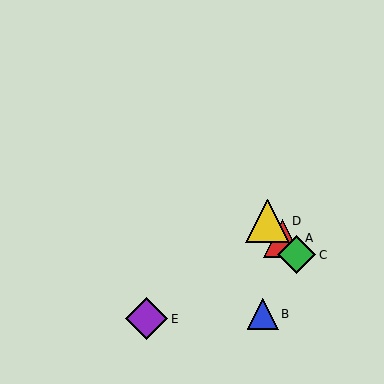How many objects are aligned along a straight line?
3 objects (A, C, D) are aligned along a straight line.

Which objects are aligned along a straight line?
Objects A, C, D are aligned along a straight line.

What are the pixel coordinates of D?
Object D is at (267, 221).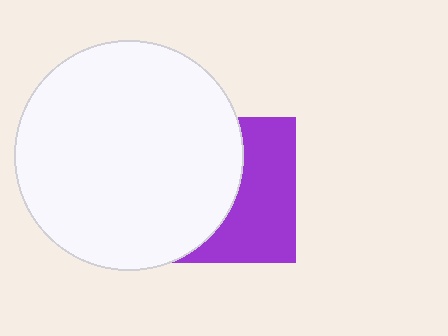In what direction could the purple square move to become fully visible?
The purple square could move right. That would shift it out from behind the white circle entirely.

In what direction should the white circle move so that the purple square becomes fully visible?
The white circle should move left. That is the shortest direction to clear the overlap and leave the purple square fully visible.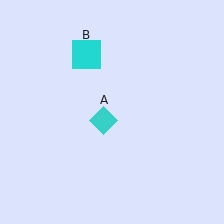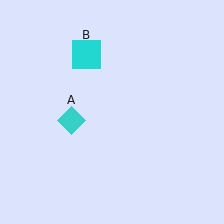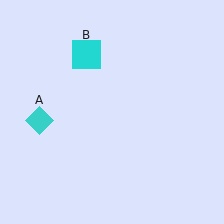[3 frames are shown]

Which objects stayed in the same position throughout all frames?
Cyan square (object B) remained stationary.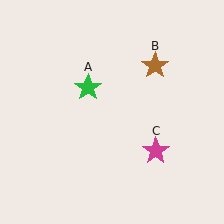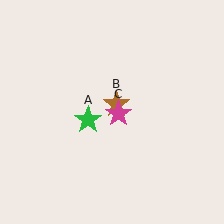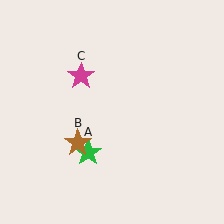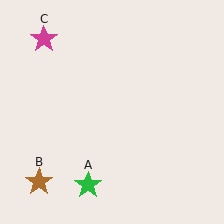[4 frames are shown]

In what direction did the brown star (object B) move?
The brown star (object B) moved down and to the left.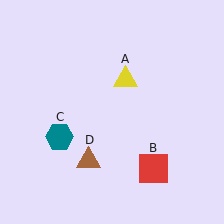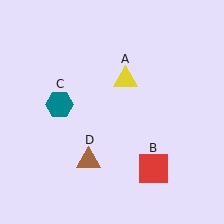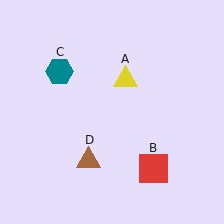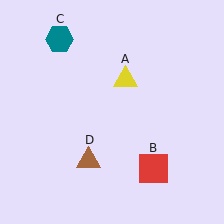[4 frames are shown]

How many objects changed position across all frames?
1 object changed position: teal hexagon (object C).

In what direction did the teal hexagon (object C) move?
The teal hexagon (object C) moved up.